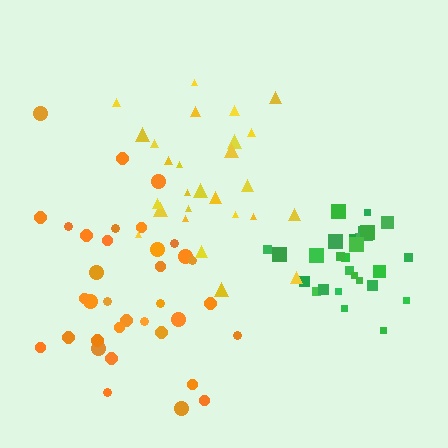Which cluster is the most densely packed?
Green.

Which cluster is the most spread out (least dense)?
Orange.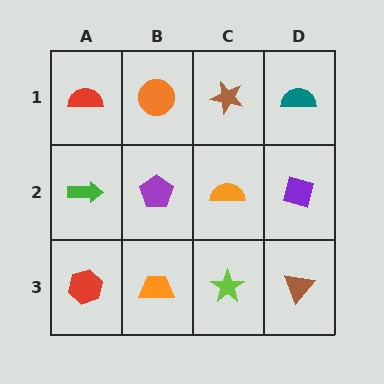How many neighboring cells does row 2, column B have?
4.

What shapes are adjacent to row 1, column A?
A green arrow (row 2, column A), an orange circle (row 1, column B).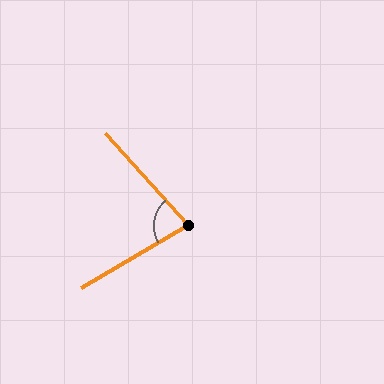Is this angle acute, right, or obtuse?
It is acute.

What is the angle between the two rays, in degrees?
Approximately 79 degrees.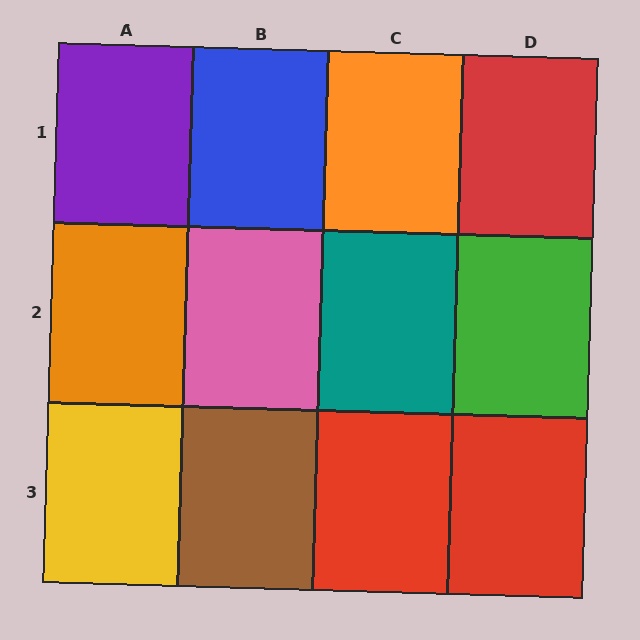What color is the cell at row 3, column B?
Brown.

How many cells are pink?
1 cell is pink.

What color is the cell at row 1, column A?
Purple.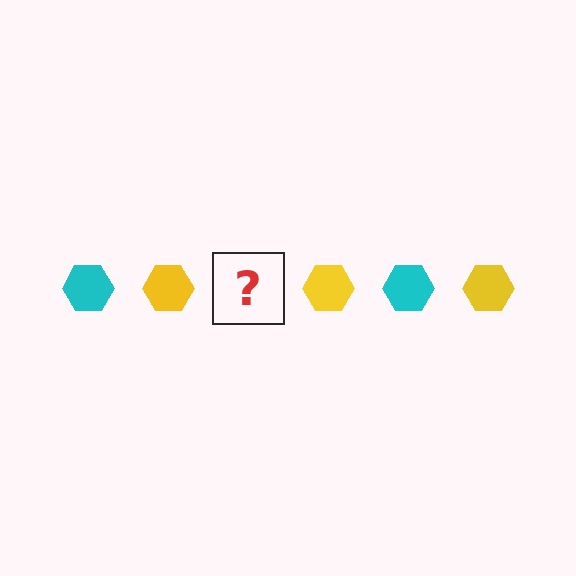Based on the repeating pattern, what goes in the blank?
The blank should be a cyan hexagon.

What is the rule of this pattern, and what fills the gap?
The rule is that the pattern cycles through cyan, yellow hexagons. The gap should be filled with a cyan hexagon.